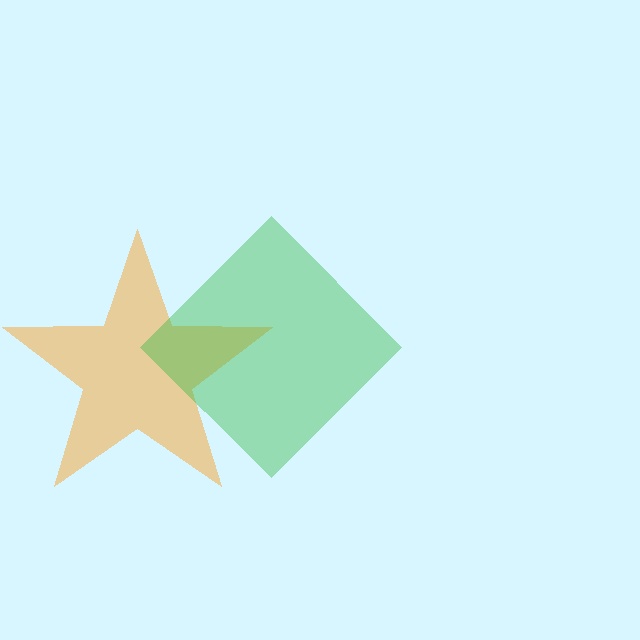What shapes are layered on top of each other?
The layered shapes are: an orange star, a green diamond.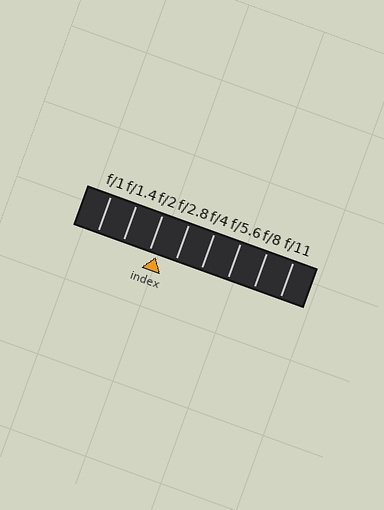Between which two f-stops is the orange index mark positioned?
The index mark is between f/2 and f/2.8.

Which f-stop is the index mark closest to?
The index mark is closest to f/2.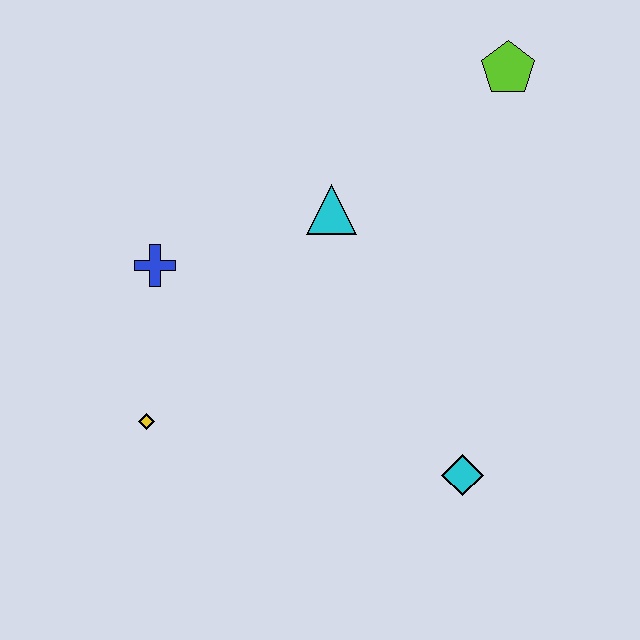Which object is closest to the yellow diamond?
The blue cross is closest to the yellow diamond.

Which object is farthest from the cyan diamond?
The lime pentagon is farthest from the cyan diamond.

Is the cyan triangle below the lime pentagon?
Yes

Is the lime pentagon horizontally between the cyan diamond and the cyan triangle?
No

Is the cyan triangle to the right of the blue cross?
Yes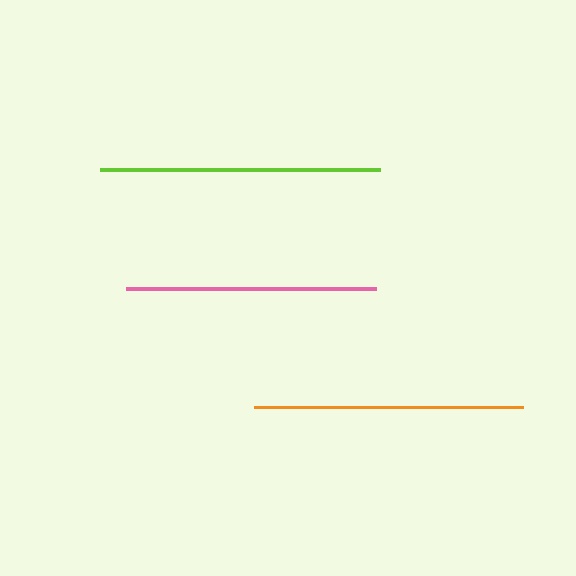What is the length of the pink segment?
The pink segment is approximately 249 pixels long.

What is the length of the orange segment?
The orange segment is approximately 269 pixels long.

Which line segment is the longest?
The lime line is the longest at approximately 280 pixels.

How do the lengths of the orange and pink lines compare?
The orange and pink lines are approximately the same length.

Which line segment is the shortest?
The pink line is the shortest at approximately 249 pixels.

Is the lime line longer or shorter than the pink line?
The lime line is longer than the pink line.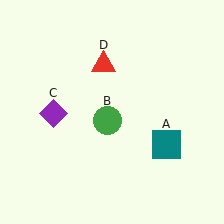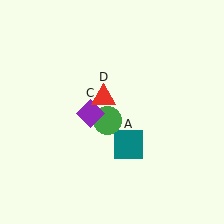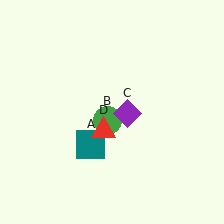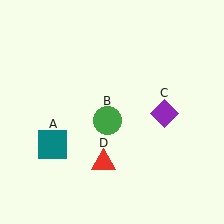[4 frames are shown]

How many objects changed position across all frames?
3 objects changed position: teal square (object A), purple diamond (object C), red triangle (object D).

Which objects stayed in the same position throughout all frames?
Green circle (object B) remained stationary.